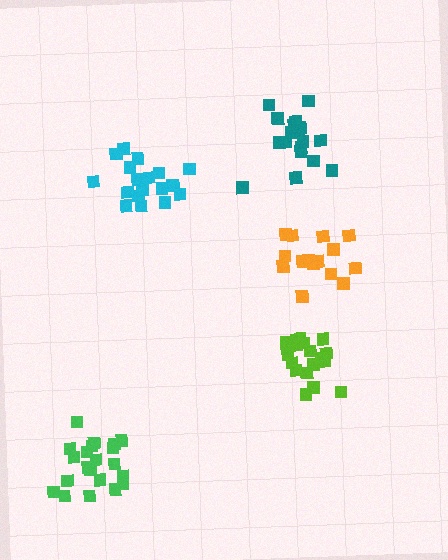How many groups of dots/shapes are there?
There are 5 groups.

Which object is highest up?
The teal cluster is topmost.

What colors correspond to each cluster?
The clusters are colored: orange, lime, teal, cyan, green.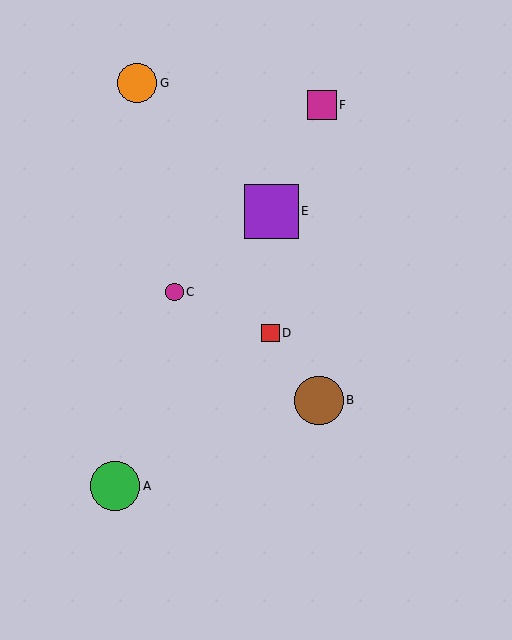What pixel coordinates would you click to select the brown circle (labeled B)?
Click at (319, 401) to select the brown circle B.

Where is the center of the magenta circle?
The center of the magenta circle is at (175, 292).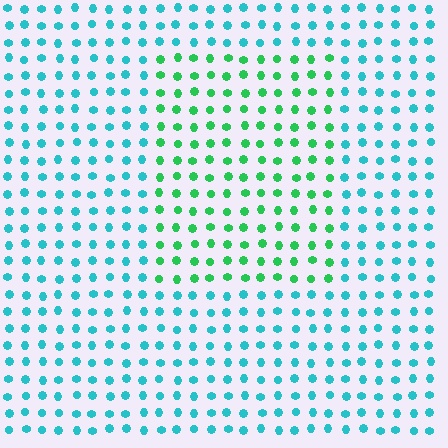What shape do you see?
I see a rectangle.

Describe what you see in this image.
The image is filled with small cyan elements in a uniform arrangement. A rectangle-shaped region is visible where the elements are tinted to a slightly different hue, forming a subtle color boundary.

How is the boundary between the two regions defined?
The boundary is defined purely by a slight shift in hue (about 46 degrees). Spacing, size, and orientation are identical on both sides.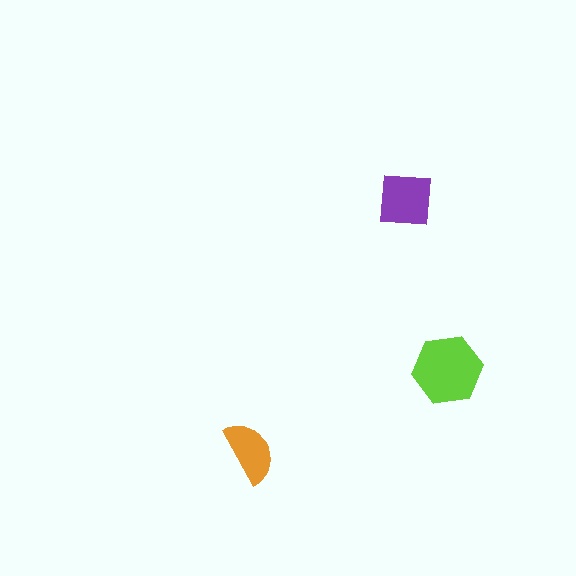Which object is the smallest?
The orange semicircle.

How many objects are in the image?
There are 3 objects in the image.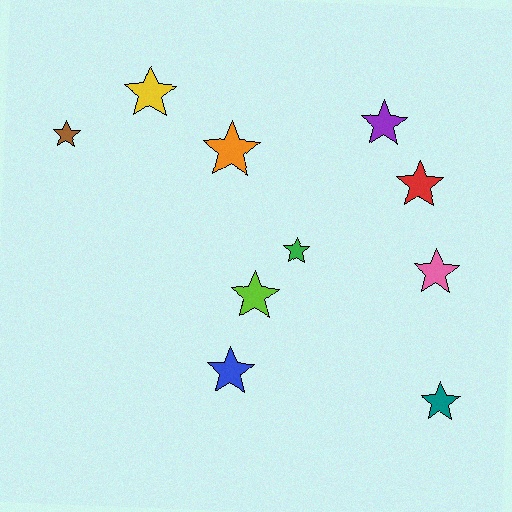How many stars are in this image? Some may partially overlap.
There are 10 stars.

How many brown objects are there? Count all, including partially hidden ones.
There is 1 brown object.